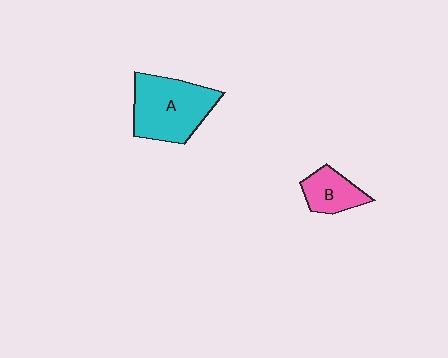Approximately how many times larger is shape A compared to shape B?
Approximately 2.1 times.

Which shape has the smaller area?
Shape B (pink).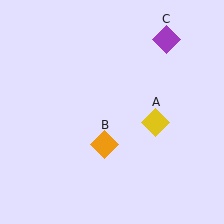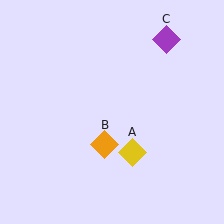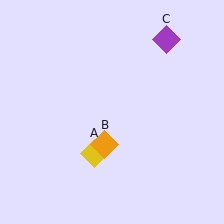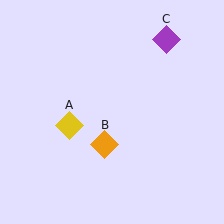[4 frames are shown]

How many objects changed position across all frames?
1 object changed position: yellow diamond (object A).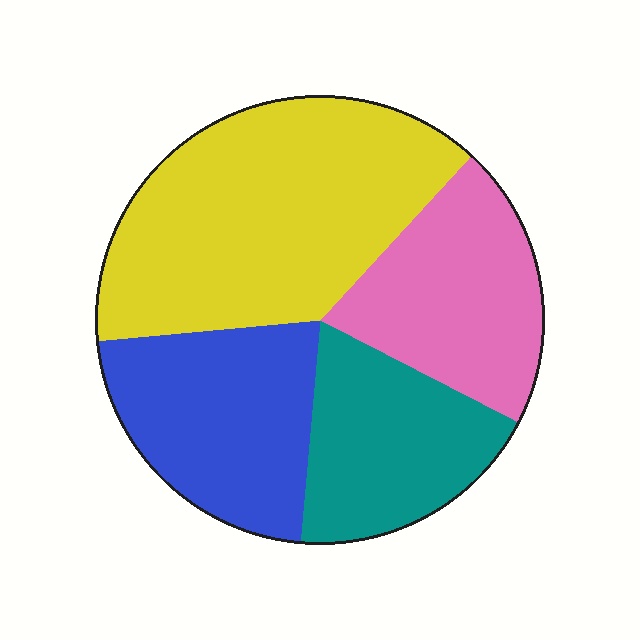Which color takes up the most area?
Yellow, at roughly 40%.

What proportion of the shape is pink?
Pink takes up about one fifth (1/5) of the shape.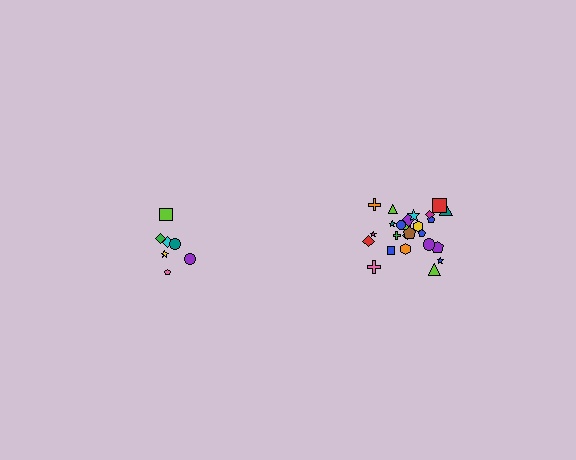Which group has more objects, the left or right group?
The right group.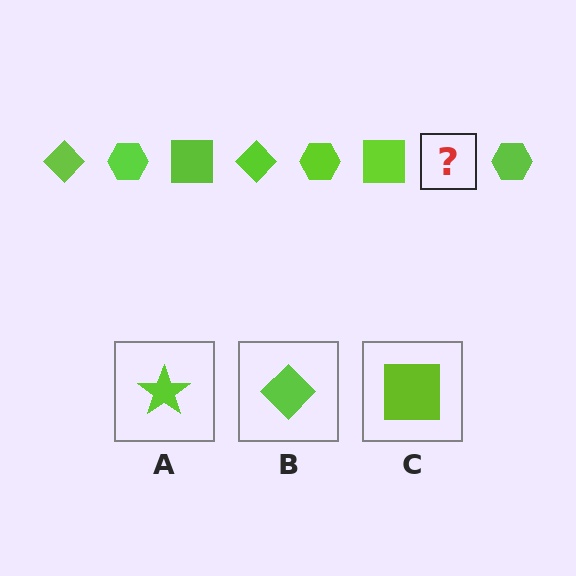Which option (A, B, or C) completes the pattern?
B.